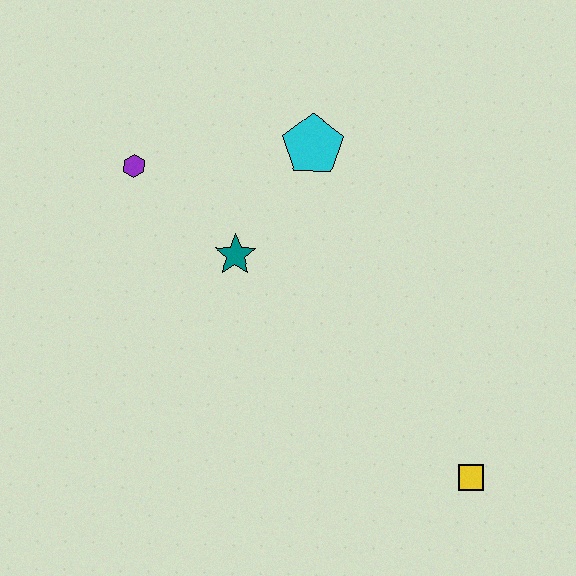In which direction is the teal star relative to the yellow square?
The teal star is to the left of the yellow square.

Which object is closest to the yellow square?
The teal star is closest to the yellow square.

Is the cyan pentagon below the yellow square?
No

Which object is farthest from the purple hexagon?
The yellow square is farthest from the purple hexagon.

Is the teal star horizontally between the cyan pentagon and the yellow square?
No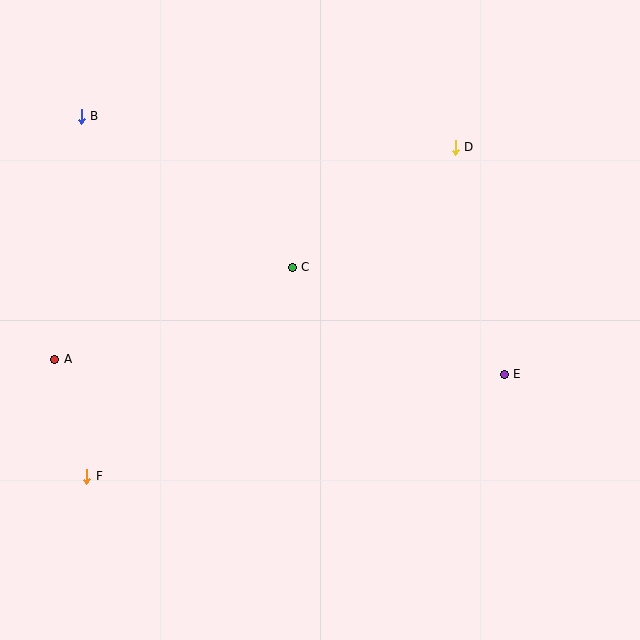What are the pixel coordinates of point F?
Point F is at (86, 476).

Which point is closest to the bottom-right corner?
Point E is closest to the bottom-right corner.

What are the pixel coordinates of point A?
Point A is at (55, 359).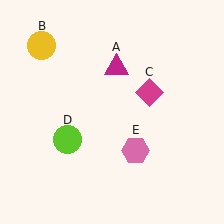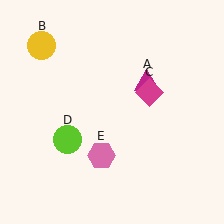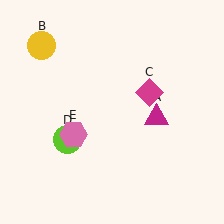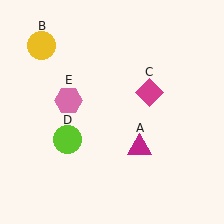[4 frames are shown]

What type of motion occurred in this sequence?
The magenta triangle (object A), pink hexagon (object E) rotated clockwise around the center of the scene.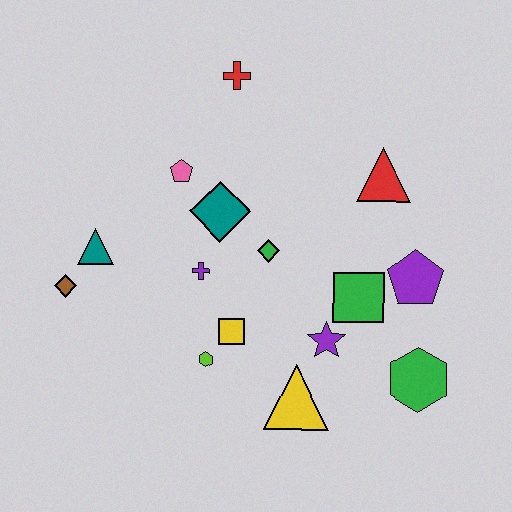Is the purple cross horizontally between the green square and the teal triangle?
Yes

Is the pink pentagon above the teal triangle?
Yes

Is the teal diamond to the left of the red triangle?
Yes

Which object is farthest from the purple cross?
The green hexagon is farthest from the purple cross.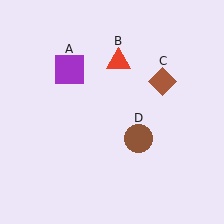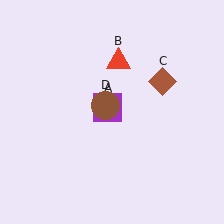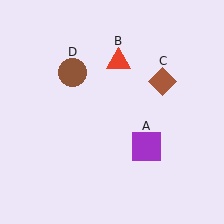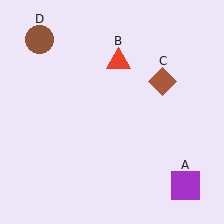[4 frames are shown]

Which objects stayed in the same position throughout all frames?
Red triangle (object B) and brown diamond (object C) remained stationary.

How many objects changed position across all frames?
2 objects changed position: purple square (object A), brown circle (object D).